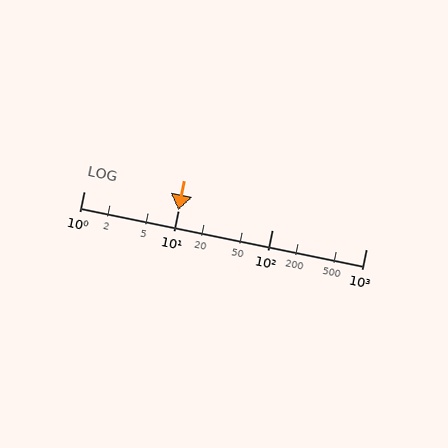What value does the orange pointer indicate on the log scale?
The pointer indicates approximately 10.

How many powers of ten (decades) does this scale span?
The scale spans 3 decades, from 1 to 1000.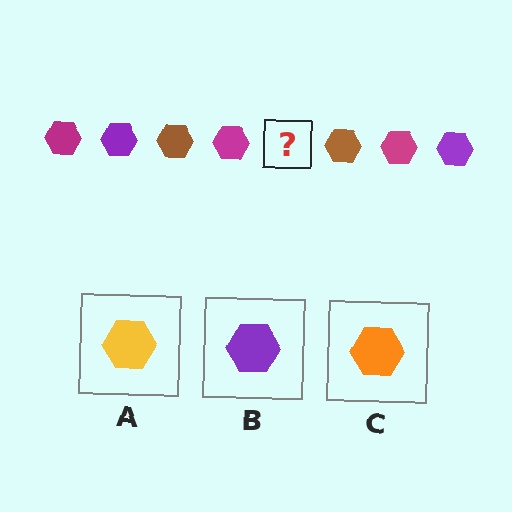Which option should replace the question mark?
Option B.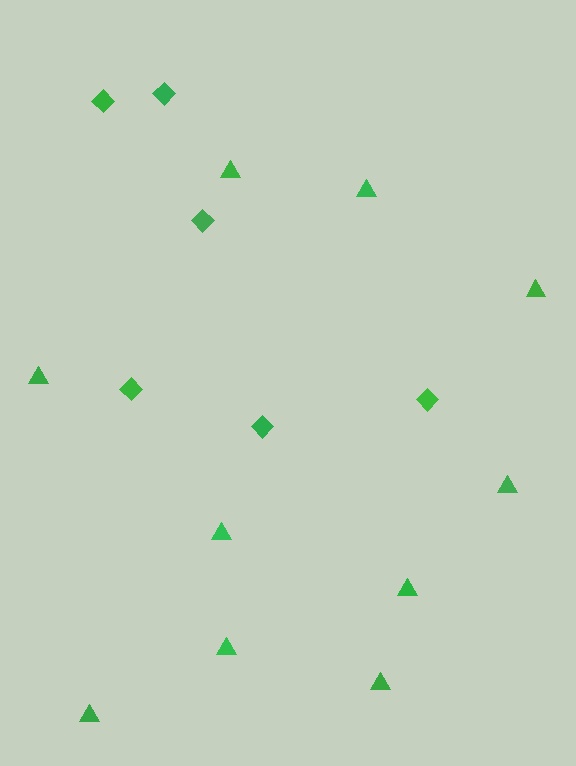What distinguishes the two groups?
There are 2 groups: one group of triangles (10) and one group of diamonds (6).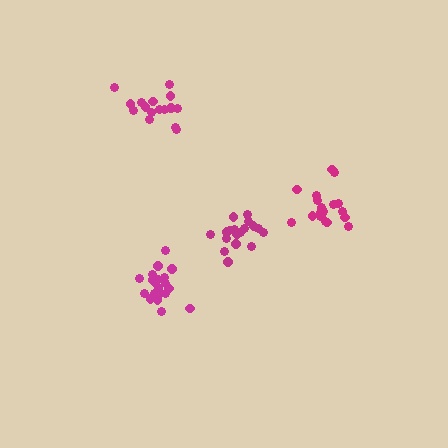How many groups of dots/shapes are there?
There are 4 groups.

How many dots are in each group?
Group 1: 21 dots, Group 2: 16 dots, Group 3: 20 dots, Group 4: 18 dots (75 total).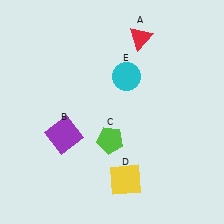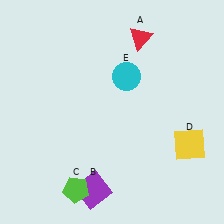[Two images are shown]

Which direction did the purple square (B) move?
The purple square (B) moved down.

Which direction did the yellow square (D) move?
The yellow square (D) moved right.